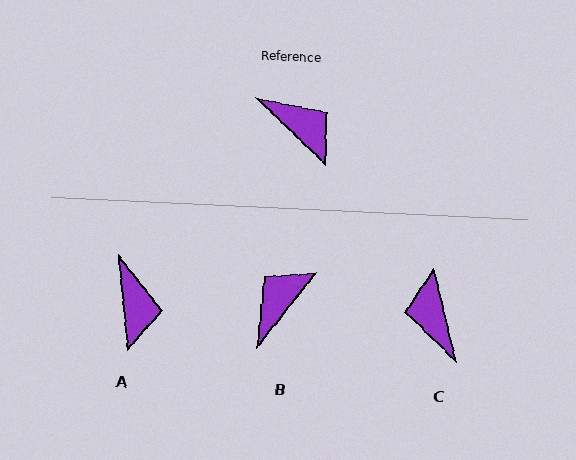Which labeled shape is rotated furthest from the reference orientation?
C, about 147 degrees away.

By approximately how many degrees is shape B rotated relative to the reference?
Approximately 95 degrees counter-clockwise.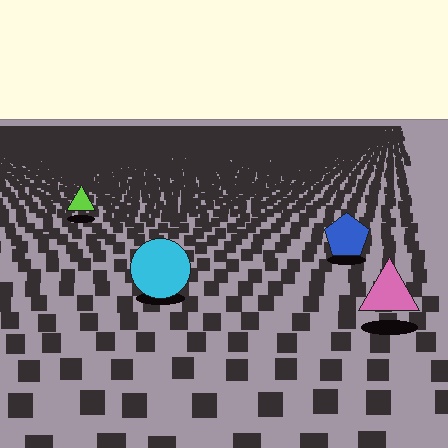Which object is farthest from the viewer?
The lime triangle is farthest from the viewer. It appears smaller and the ground texture around it is denser.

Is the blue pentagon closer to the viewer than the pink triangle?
No. The pink triangle is closer — you can tell from the texture gradient: the ground texture is coarser near it.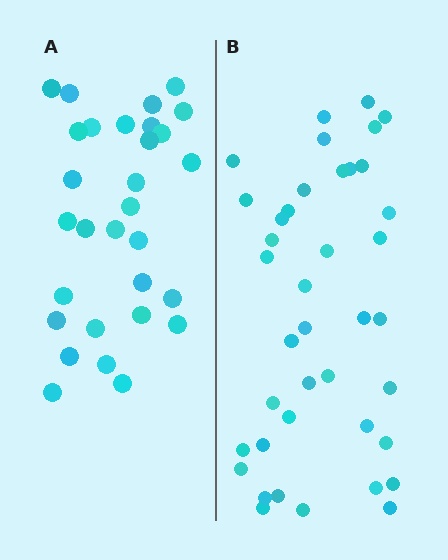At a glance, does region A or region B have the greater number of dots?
Region B (the right region) has more dots.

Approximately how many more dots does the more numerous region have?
Region B has roughly 10 or so more dots than region A.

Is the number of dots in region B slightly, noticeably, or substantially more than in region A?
Region B has noticeably more, but not dramatically so. The ratio is roughly 1.3 to 1.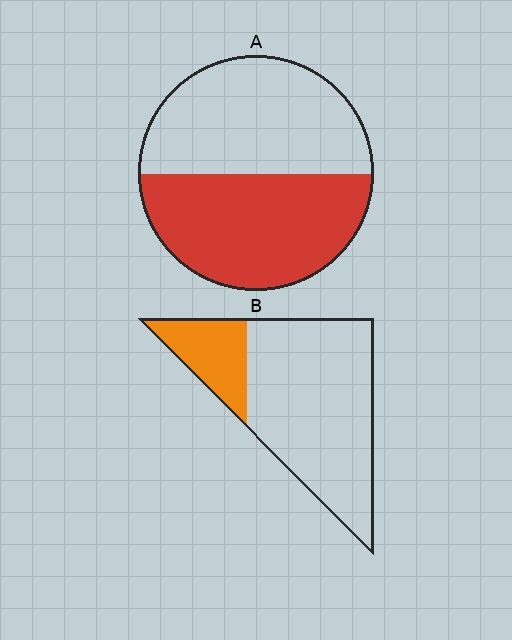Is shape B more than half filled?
No.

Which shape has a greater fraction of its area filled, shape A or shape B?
Shape A.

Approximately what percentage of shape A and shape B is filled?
A is approximately 50% and B is approximately 20%.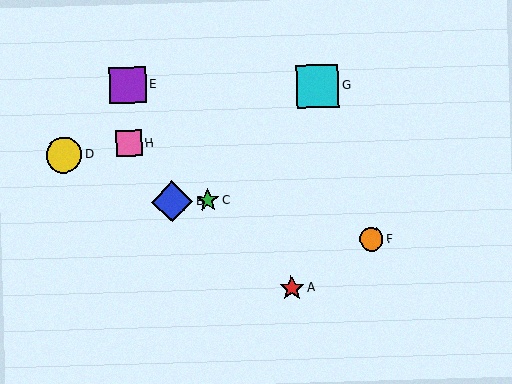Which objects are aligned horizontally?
Objects B, C are aligned horizontally.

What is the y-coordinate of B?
Object B is at y≈201.